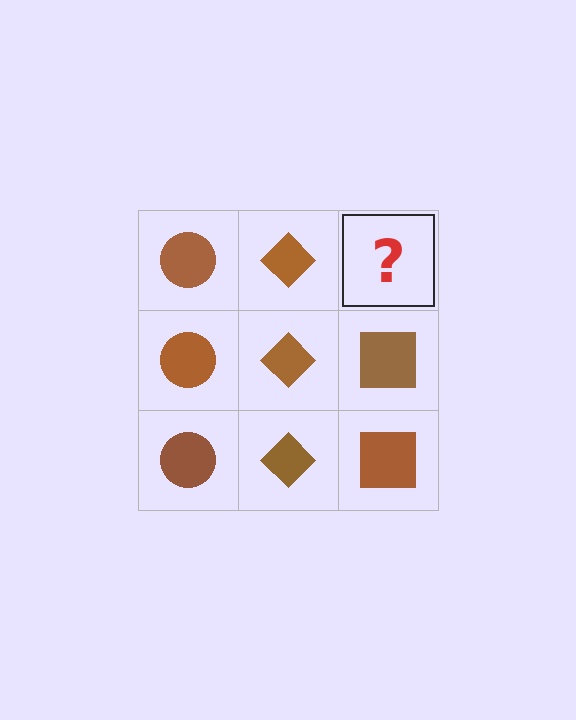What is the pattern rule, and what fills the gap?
The rule is that each column has a consistent shape. The gap should be filled with a brown square.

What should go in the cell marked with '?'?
The missing cell should contain a brown square.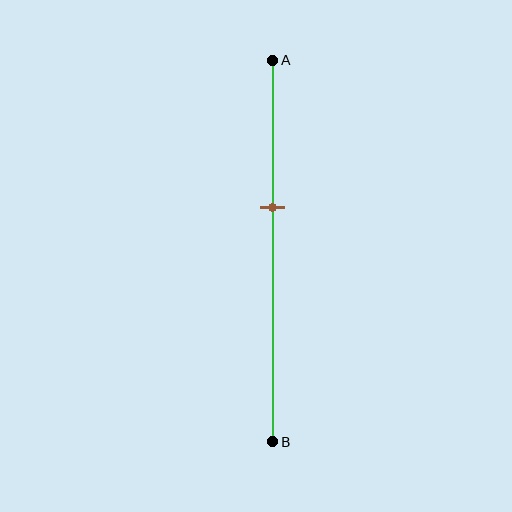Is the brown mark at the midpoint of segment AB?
No, the mark is at about 40% from A, not at the 50% midpoint.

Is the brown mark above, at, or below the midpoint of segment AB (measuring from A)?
The brown mark is above the midpoint of segment AB.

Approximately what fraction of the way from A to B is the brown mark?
The brown mark is approximately 40% of the way from A to B.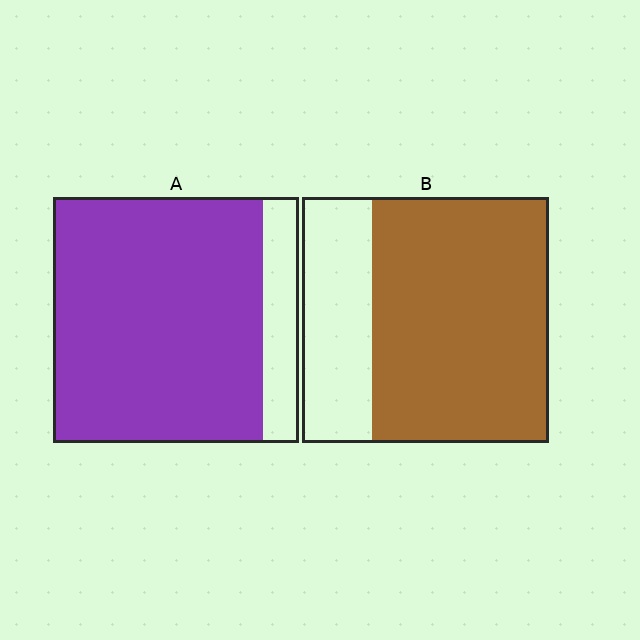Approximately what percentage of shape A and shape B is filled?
A is approximately 85% and B is approximately 70%.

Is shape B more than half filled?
Yes.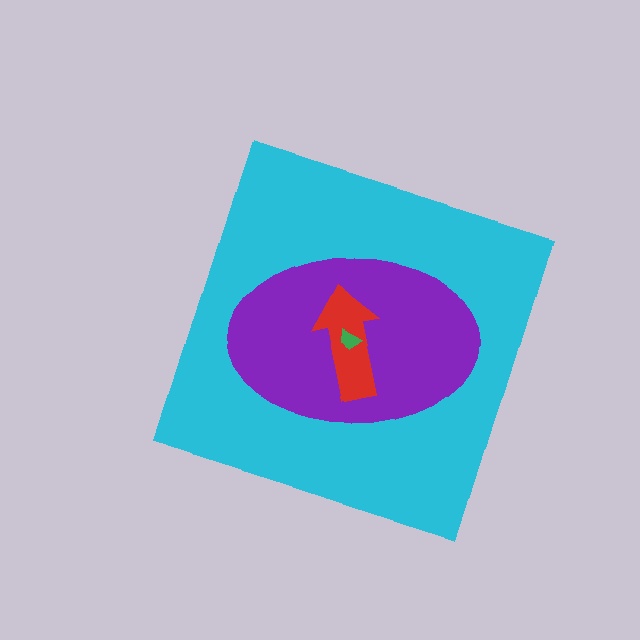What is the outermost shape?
The cyan diamond.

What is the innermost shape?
The green trapezoid.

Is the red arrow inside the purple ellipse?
Yes.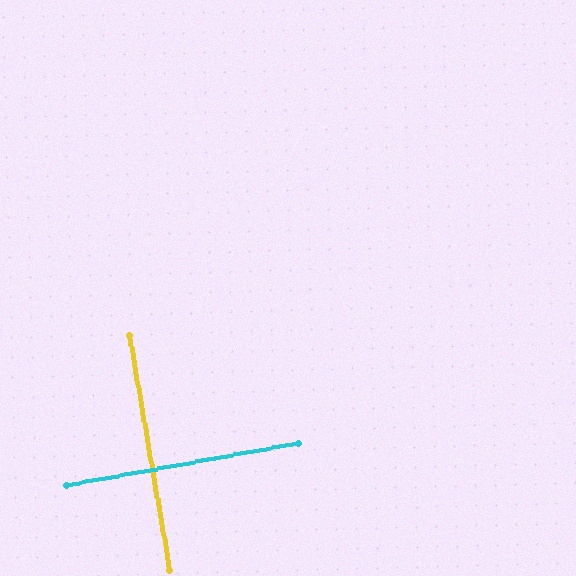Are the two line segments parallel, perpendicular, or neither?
Perpendicular — they meet at approximately 89°.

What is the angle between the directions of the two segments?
Approximately 89 degrees.